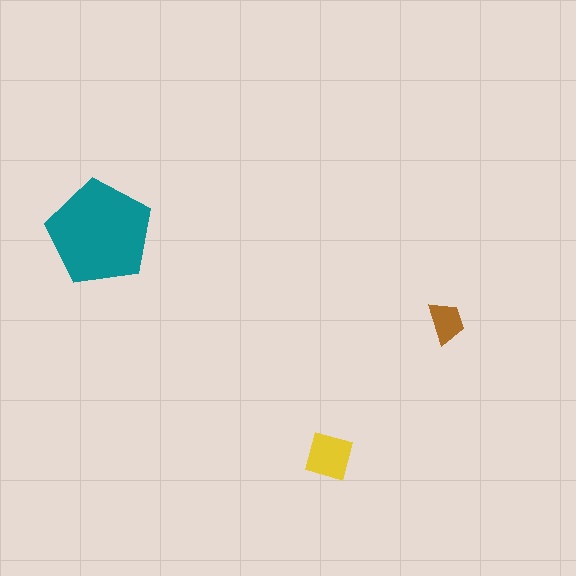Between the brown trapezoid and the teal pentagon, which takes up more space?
The teal pentagon.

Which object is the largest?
The teal pentagon.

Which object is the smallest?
The brown trapezoid.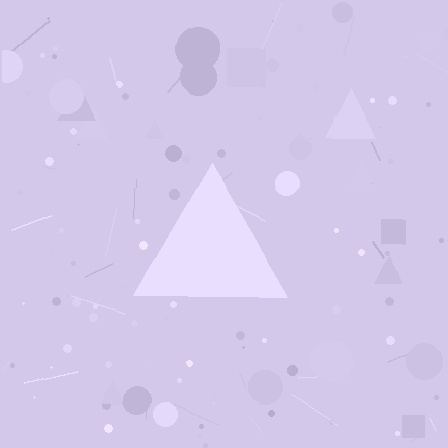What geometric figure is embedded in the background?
A triangle is embedded in the background.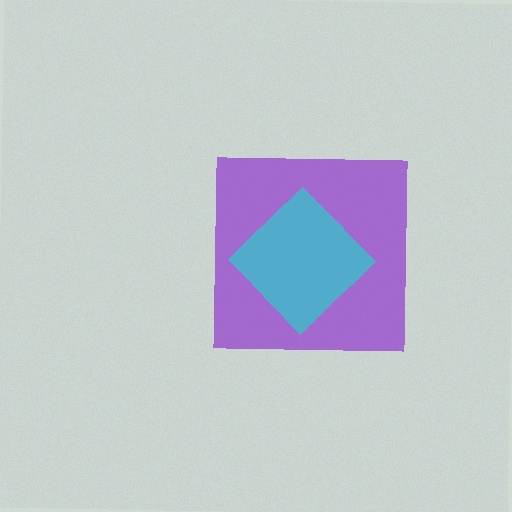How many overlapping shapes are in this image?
There are 2 overlapping shapes in the image.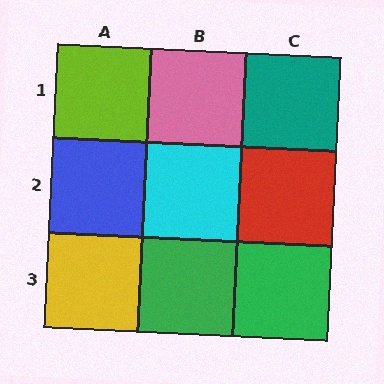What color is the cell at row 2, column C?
Red.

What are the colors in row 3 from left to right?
Yellow, green, green.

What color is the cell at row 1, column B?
Pink.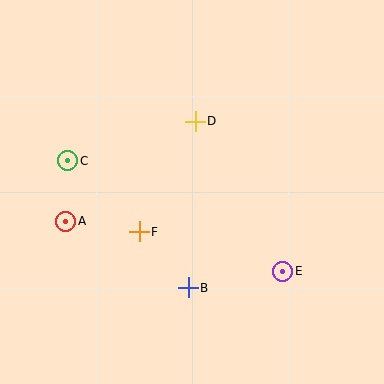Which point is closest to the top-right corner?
Point D is closest to the top-right corner.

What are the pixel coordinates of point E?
Point E is at (283, 271).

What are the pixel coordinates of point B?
Point B is at (188, 288).